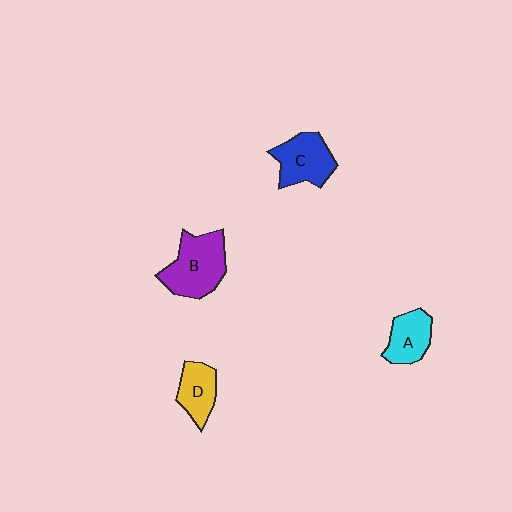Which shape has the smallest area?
Shape D (yellow).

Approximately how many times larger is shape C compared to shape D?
Approximately 1.3 times.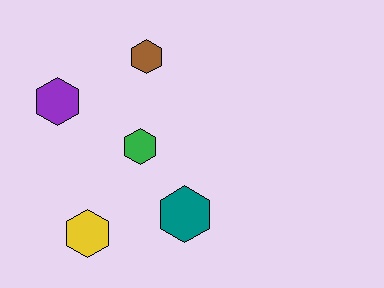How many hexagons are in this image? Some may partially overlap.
There are 5 hexagons.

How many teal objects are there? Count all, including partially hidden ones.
There is 1 teal object.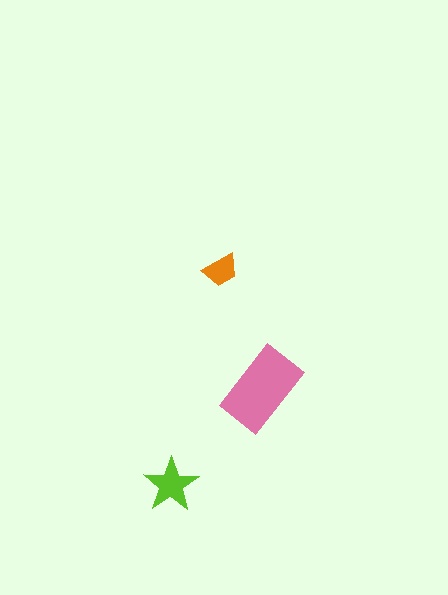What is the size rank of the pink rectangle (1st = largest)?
1st.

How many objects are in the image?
There are 3 objects in the image.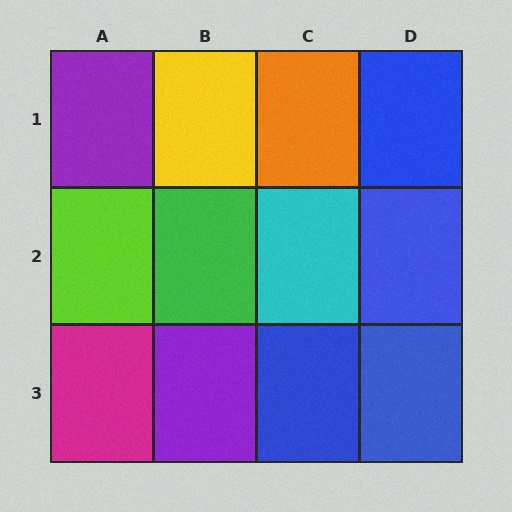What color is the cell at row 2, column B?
Green.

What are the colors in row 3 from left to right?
Magenta, purple, blue, blue.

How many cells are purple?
2 cells are purple.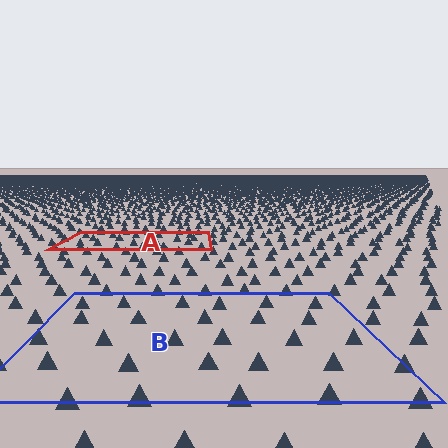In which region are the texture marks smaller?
The texture marks are smaller in region A, because it is farther away.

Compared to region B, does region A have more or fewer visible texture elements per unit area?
Region A has more texture elements per unit area — they are packed more densely because it is farther away.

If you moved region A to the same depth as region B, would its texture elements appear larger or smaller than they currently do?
They would appear larger. At a closer depth, the same texture elements are projected at a bigger on-screen size.